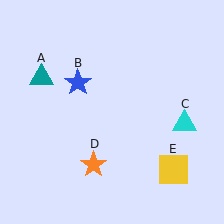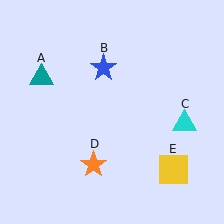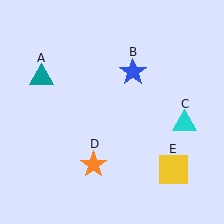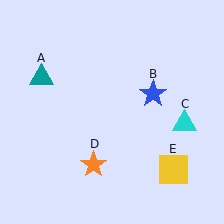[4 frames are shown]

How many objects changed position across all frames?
1 object changed position: blue star (object B).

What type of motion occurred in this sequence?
The blue star (object B) rotated clockwise around the center of the scene.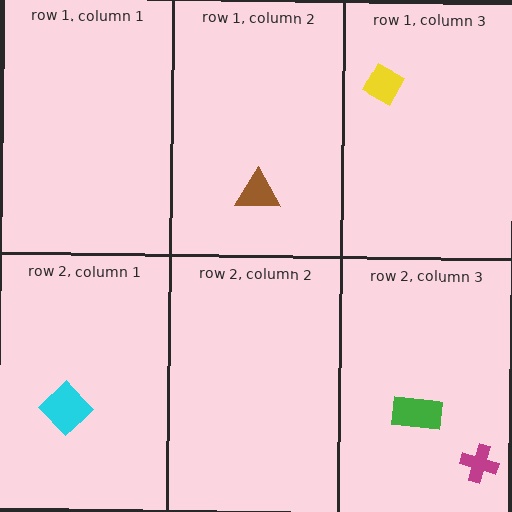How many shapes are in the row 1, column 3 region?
1.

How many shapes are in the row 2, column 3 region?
2.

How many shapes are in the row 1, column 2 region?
1.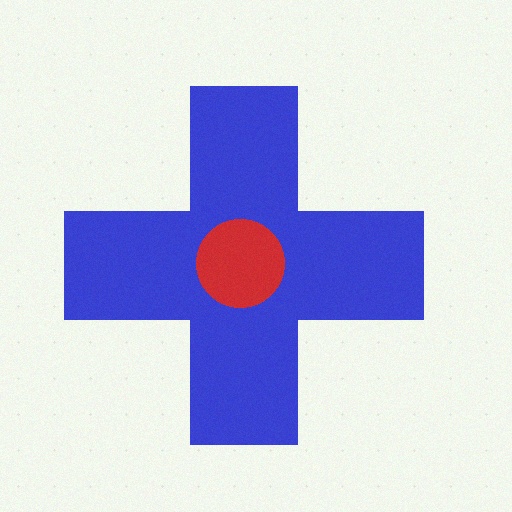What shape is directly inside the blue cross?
The red circle.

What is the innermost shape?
The red circle.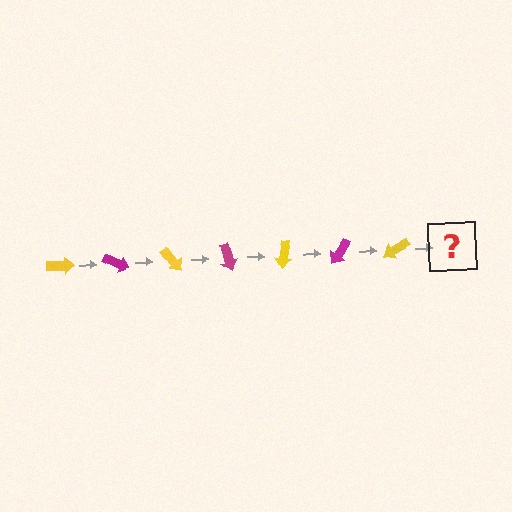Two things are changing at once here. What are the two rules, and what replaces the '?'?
The two rules are that it rotates 25 degrees each step and the color cycles through yellow and magenta. The '?' should be a magenta arrow, rotated 175 degrees from the start.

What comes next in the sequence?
The next element should be a magenta arrow, rotated 175 degrees from the start.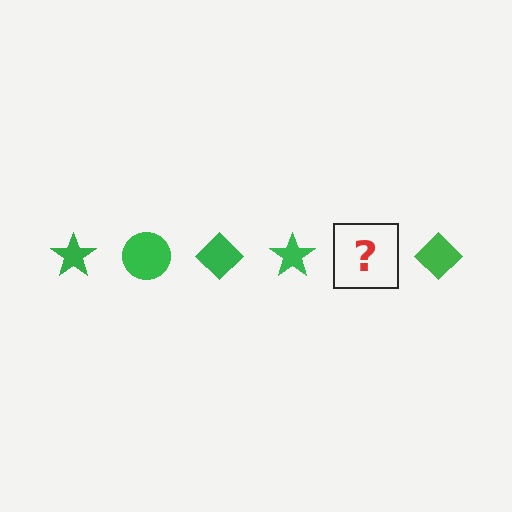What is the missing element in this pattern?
The missing element is a green circle.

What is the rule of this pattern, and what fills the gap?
The rule is that the pattern cycles through star, circle, diamond shapes in green. The gap should be filled with a green circle.